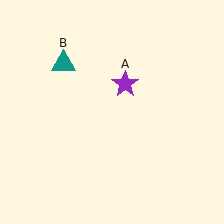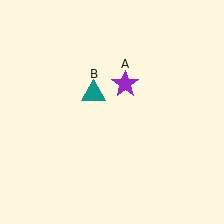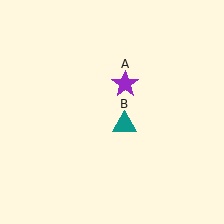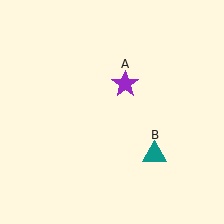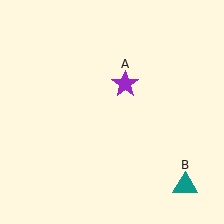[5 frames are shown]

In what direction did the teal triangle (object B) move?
The teal triangle (object B) moved down and to the right.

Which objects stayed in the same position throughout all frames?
Purple star (object A) remained stationary.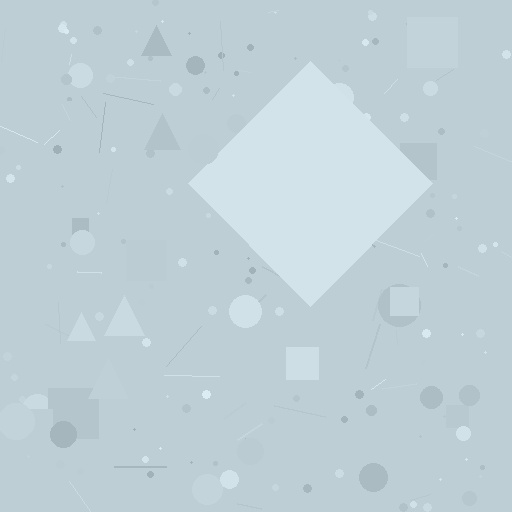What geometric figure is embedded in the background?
A diamond is embedded in the background.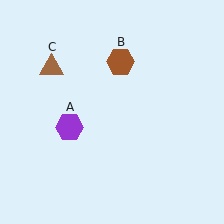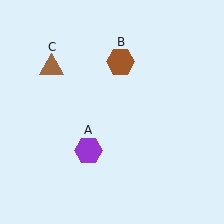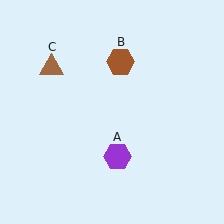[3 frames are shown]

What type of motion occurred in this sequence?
The purple hexagon (object A) rotated counterclockwise around the center of the scene.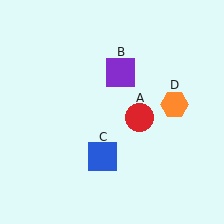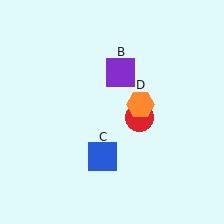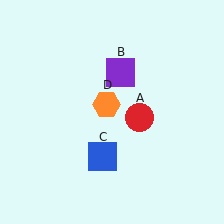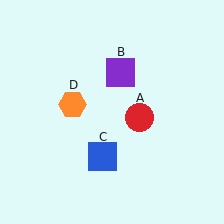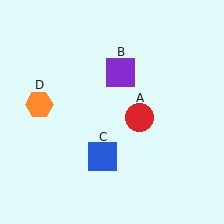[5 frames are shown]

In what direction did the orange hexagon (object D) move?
The orange hexagon (object D) moved left.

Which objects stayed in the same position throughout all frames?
Red circle (object A) and purple square (object B) and blue square (object C) remained stationary.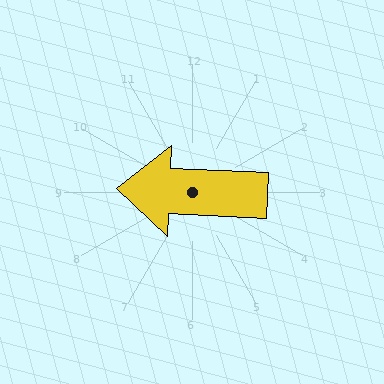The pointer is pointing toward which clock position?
Roughly 9 o'clock.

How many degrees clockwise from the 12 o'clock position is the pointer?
Approximately 272 degrees.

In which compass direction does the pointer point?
West.